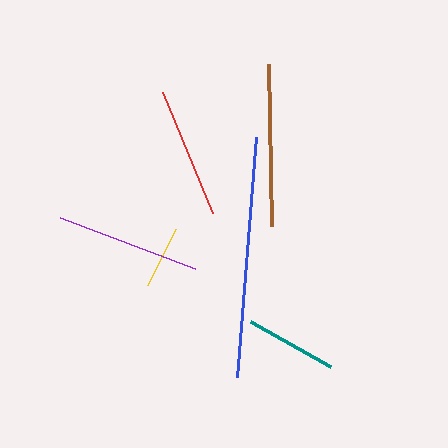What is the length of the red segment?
The red segment is approximately 131 pixels long.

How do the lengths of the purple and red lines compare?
The purple and red lines are approximately the same length.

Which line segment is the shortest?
The yellow line is the shortest at approximately 63 pixels.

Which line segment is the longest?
The blue line is the longest at approximately 241 pixels.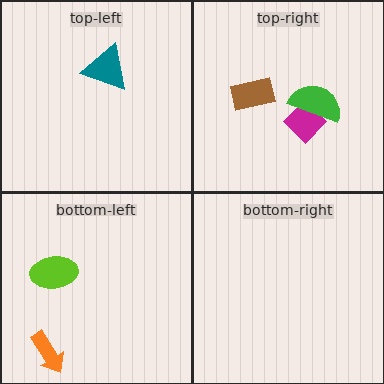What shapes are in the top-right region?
The magenta diamond, the green semicircle, the brown rectangle.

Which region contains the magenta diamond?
The top-right region.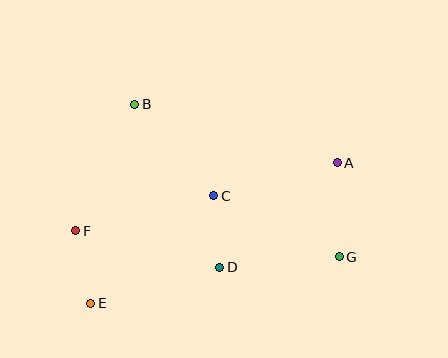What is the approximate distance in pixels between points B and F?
The distance between B and F is approximately 139 pixels.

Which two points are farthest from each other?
Points A and E are farthest from each other.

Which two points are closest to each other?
Points C and D are closest to each other.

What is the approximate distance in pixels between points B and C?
The distance between B and C is approximately 121 pixels.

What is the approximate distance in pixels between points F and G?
The distance between F and G is approximately 265 pixels.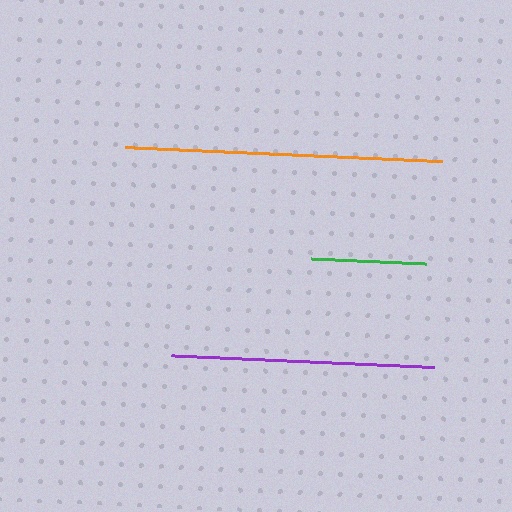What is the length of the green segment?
The green segment is approximately 115 pixels long.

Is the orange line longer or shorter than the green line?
The orange line is longer than the green line.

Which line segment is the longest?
The orange line is the longest at approximately 318 pixels.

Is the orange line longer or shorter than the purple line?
The orange line is longer than the purple line.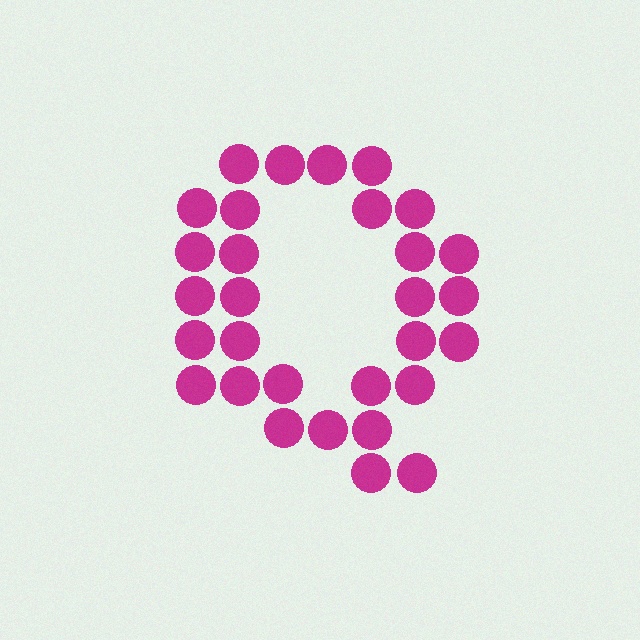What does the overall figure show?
The overall figure shows the letter Q.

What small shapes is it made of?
It is made of small circles.